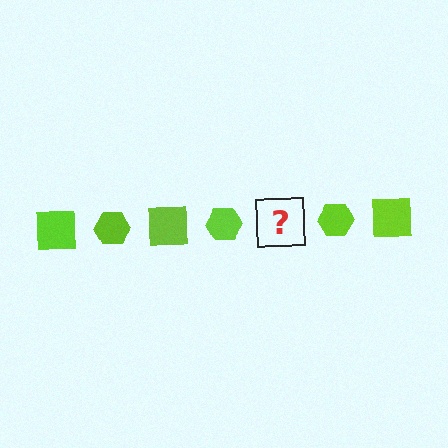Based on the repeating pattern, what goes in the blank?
The blank should be a lime square.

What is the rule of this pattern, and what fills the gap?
The rule is that the pattern cycles through square, hexagon shapes in lime. The gap should be filled with a lime square.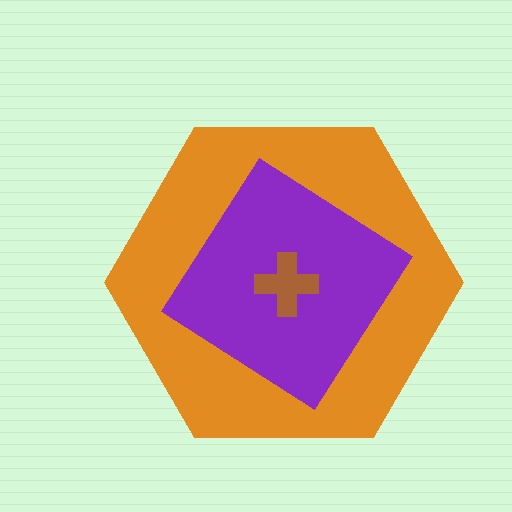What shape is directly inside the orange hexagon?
The purple diamond.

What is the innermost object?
The brown cross.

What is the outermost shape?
The orange hexagon.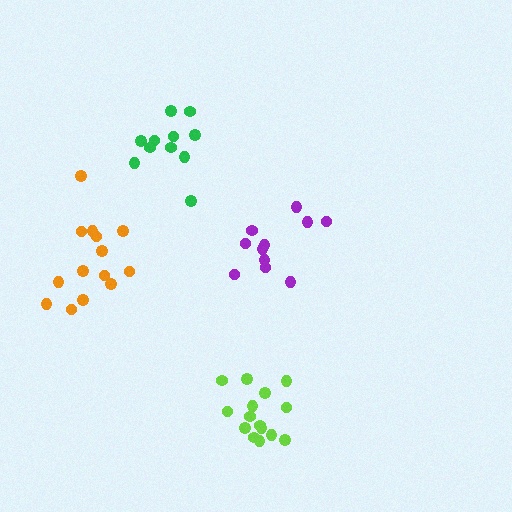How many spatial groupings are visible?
There are 4 spatial groupings.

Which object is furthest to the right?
The purple cluster is rightmost.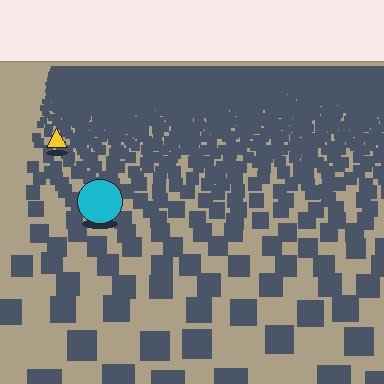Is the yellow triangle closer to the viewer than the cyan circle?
No. The cyan circle is closer — you can tell from the texture gradient: the ground texture is coarser near it.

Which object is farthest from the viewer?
The yellow triangle is farthest from the viewer. It appears smaller and the ground texture around it is denser.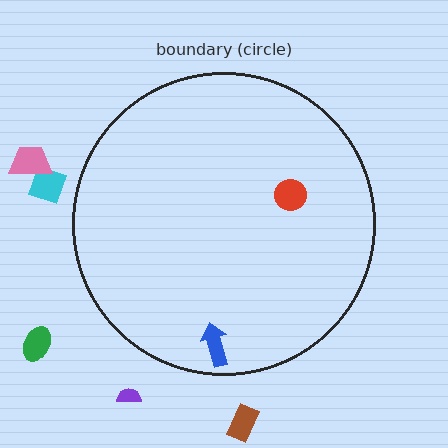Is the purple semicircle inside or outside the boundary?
Outside.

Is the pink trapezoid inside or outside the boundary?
Outside.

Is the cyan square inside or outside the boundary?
Outside.